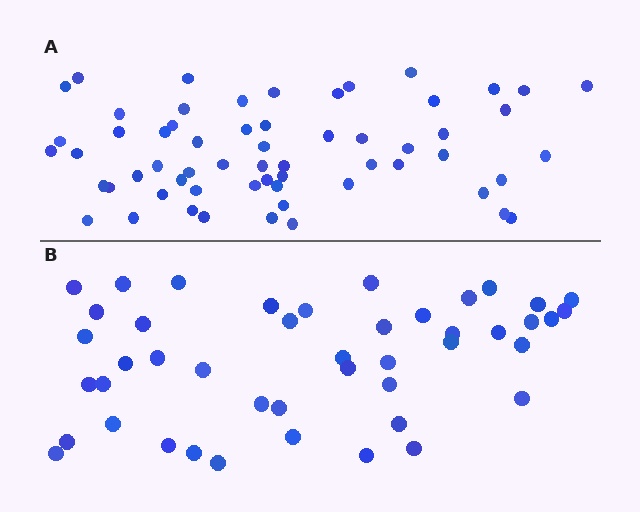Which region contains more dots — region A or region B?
Region A (the top region) has more dots.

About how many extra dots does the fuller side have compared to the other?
Region A has approximately 15 more dots than region B.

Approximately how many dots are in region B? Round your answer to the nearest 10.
About 40 dots. (The exact count is 45, which rounds to 40.)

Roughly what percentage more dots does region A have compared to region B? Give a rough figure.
About 35% more.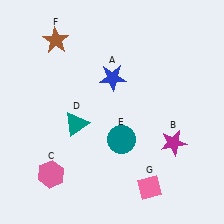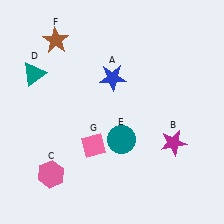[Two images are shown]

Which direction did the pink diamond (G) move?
The pink diamond (G) moved left.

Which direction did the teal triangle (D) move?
The teal triangle (D) moved up.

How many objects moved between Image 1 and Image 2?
2 objects moved between the two images.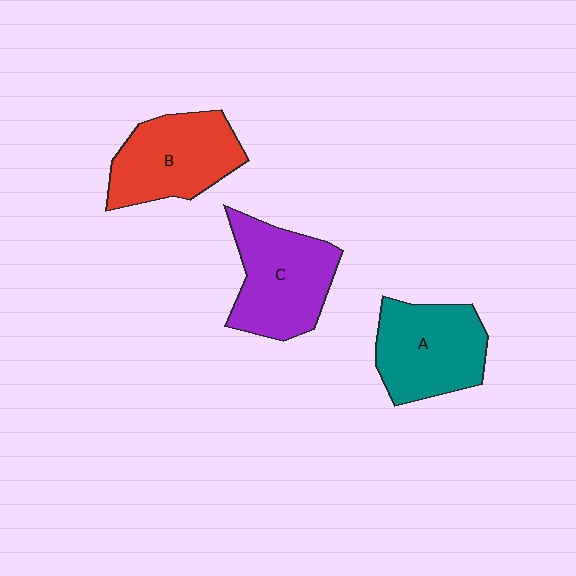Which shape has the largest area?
Shape C (purple).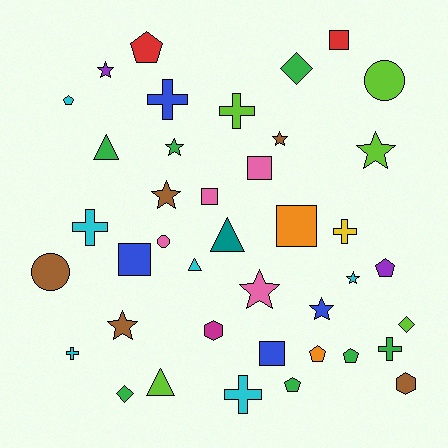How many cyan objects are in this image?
There are 6 cyan objects.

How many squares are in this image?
There are 6 squares.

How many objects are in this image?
There are 40 objects.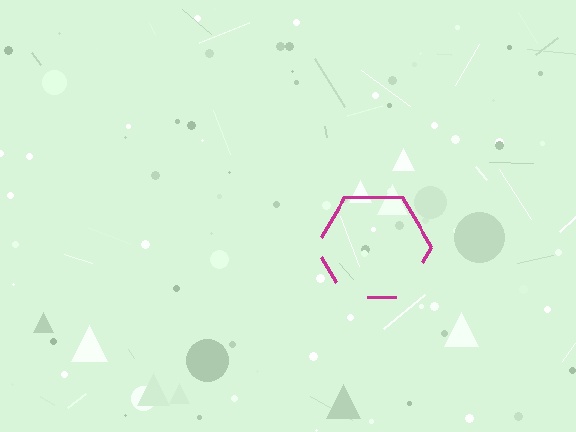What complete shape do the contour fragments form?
The contour fragments form a hexagon.